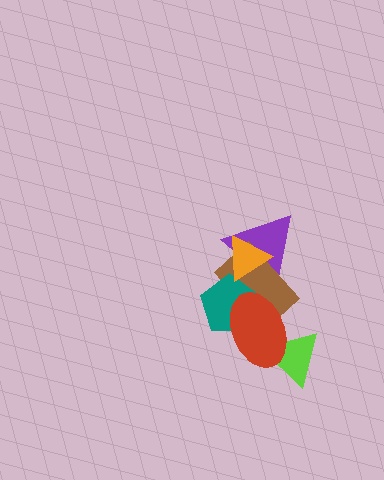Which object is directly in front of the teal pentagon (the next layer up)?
The red ellipse is directly in front of the teal pentagon.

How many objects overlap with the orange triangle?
3 objects overlap with the orange triangle.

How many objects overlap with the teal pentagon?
4 objects overlap with the teal pentagon.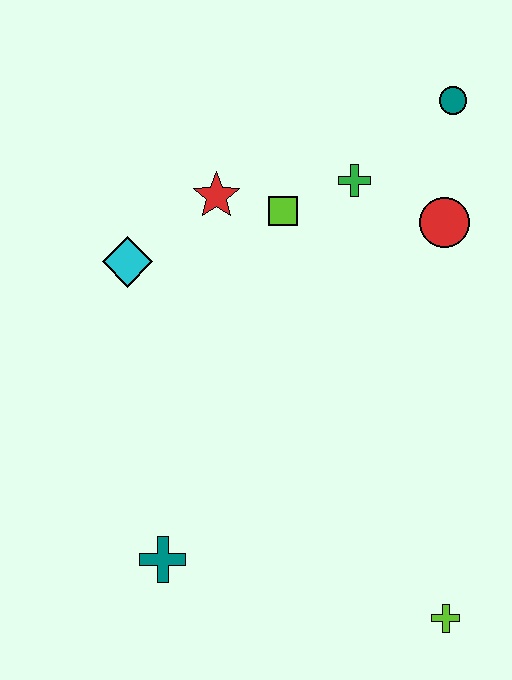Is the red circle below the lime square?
Yes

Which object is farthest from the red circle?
The teal cross is farthest from the red circle.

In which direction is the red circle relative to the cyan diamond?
The red circle is to the right of the cyan diamond.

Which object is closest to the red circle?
The green cross is closest to the red circle.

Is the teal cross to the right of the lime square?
No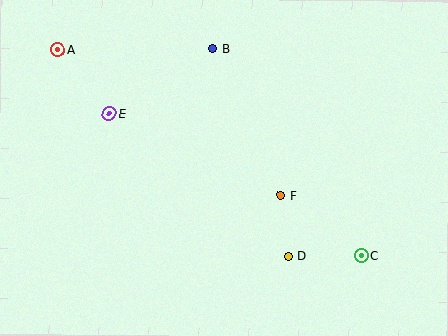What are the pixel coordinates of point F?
Point F is at (281, 195).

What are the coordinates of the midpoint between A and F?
The midpoint between A and F is at (169, 122).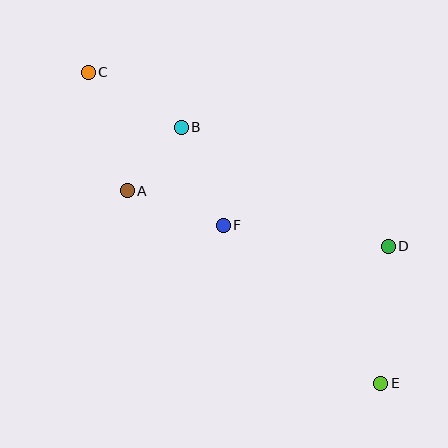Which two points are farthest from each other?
Points C and E are farthest from each other.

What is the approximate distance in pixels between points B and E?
The distance between B and E is approximately 324 pixels.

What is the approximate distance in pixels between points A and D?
The distance between A and D is approximately 267 pixels.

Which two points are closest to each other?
Points A and B are closest to each other.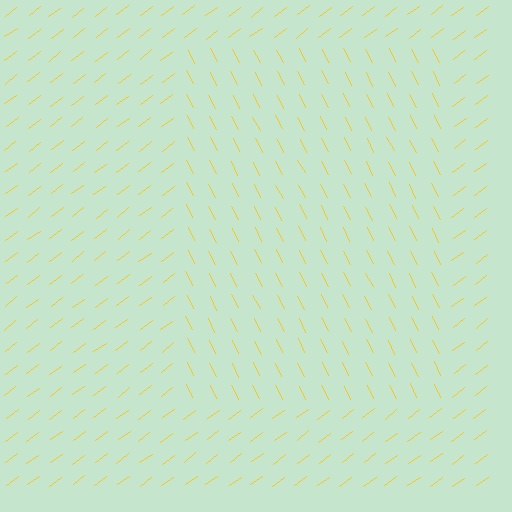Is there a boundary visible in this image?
Yes, there is a texture boundary formed by a change in line orientation.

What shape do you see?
I see a rectangle.